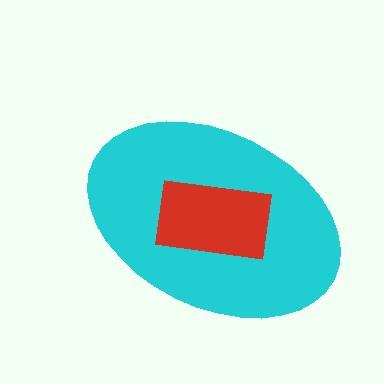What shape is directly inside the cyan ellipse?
The red rectangle.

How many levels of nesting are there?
2.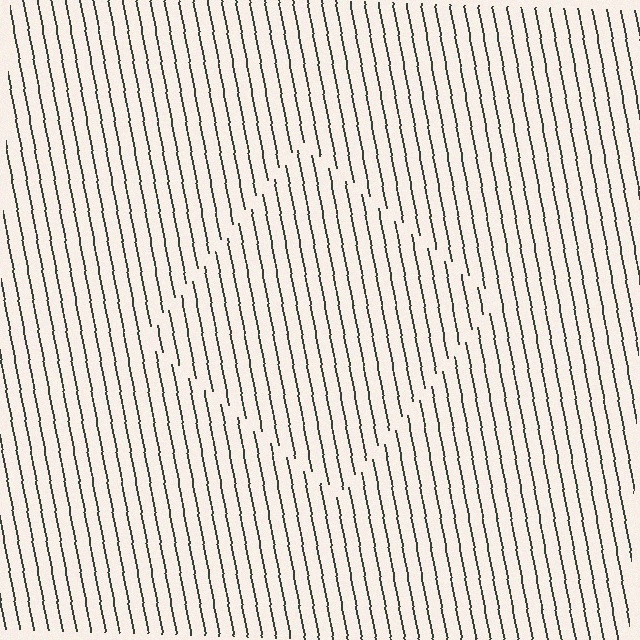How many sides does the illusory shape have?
4 sides — the line-ends trace a square.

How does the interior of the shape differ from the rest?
The interior of the shape contains the same grating, shifted by half a period — the contour is defined by the phase discontinuity where line-ends from the inner and outer gratings abut.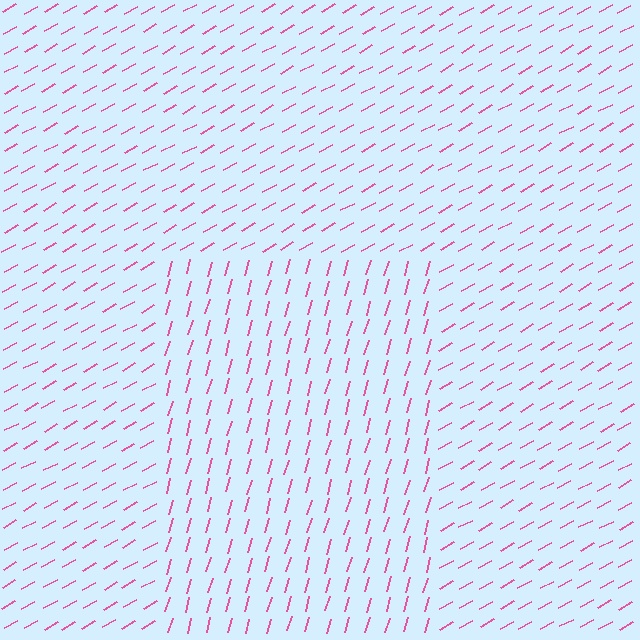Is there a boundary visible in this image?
Yes, there is a texture boundary formed by a change in line orientation.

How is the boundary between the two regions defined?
The boundary is defined purely by a change in line orientation (approximately 45 degrees difference). All lines are the same color and thickness.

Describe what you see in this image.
The image is filled with small pink line segments. A rectangle region in the image has lines oriented differently from the surrounding lines, creating a visible texture boundary.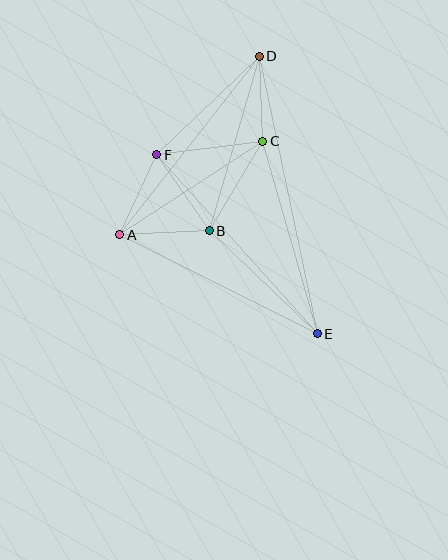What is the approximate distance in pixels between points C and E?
The distance between C and E is approximately 200 pixels.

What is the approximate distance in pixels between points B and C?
The distance between B and C is approximately 104 pixels.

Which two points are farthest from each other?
Points D and E are farthest from each other.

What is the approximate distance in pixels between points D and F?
The distance between D and F is approximately 142 pixels.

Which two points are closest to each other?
Points C and D are closest to each other.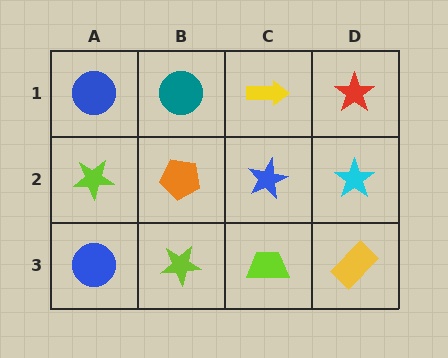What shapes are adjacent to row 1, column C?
A blue star (row 2, column C), a teal circle (row 1, column B), a red star (row 1, column D).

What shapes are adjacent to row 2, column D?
A red star (row 1, column D), a yellow rectangle (row 3, column D), a blue star (row 2, column C).